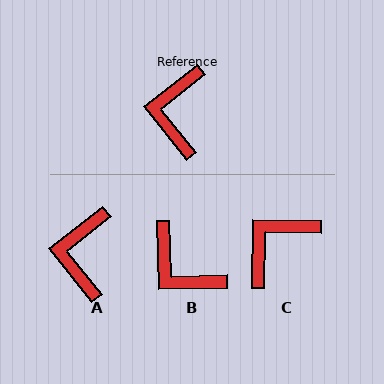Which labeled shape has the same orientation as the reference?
A.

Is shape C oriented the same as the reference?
No, it is off by about 39 degrees.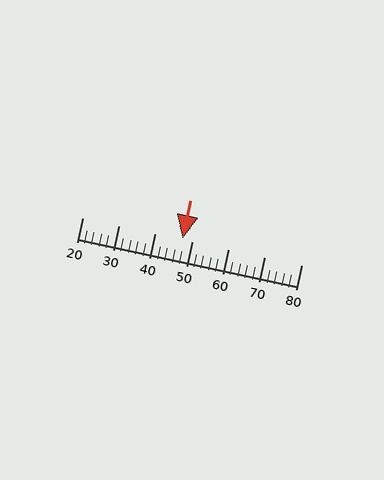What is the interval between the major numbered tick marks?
The major tick marks are spaced 10 units apart.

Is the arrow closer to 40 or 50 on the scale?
The arrow is closer to 50.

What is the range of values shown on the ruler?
The ruler shows values from 20 to 80.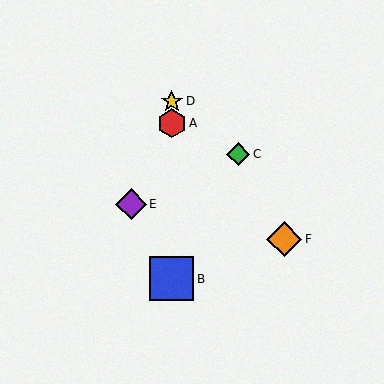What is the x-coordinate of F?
Object F is at x≈284.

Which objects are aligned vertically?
Objects A, B, D are aligned vertically.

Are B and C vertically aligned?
No, B is at x≈172 and C is at x≈238.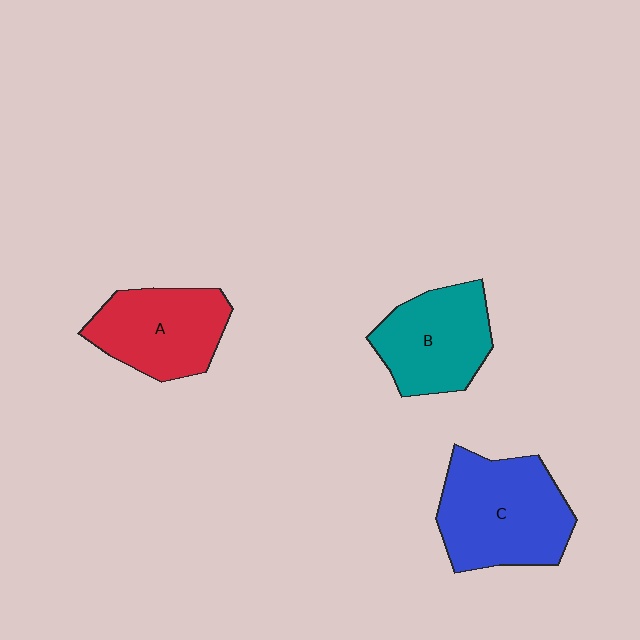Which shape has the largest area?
Shape C (blue).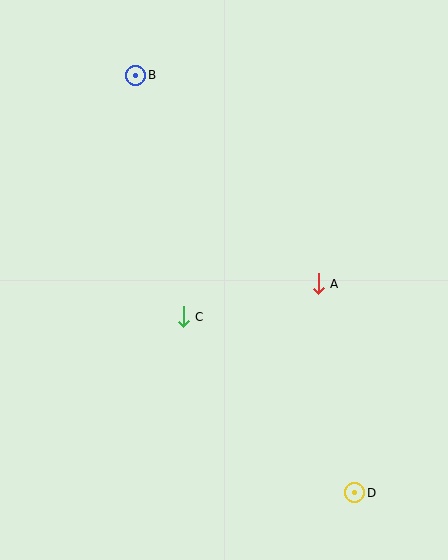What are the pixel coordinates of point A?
Point A is at (318, 284).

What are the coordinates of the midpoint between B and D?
The midpoint between B and D is at (245, 284).